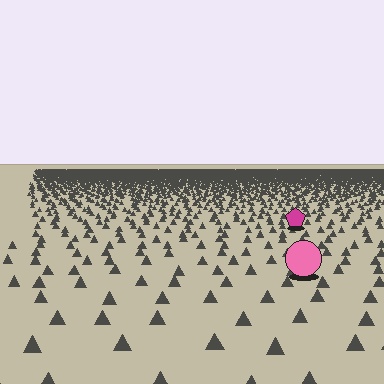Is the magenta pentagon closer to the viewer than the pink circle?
No. The pink circle is closer — you can tell from the texture gradient: the ground texture is coarser near it.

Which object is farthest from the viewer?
The magenta pentagon is farthest from the viewer. It appears smaller and the ground texture around it is denser.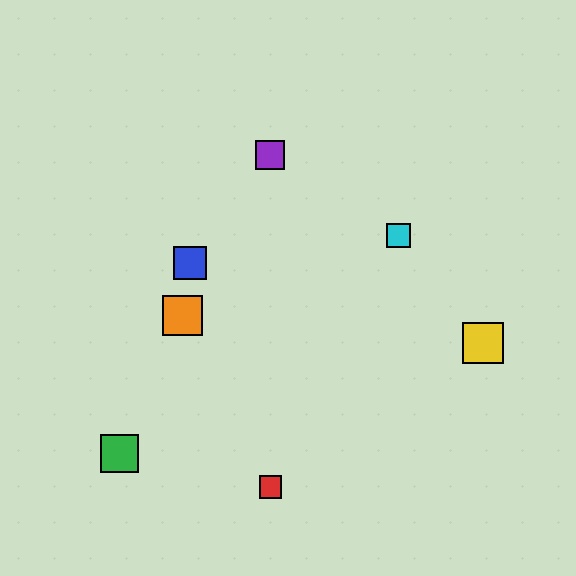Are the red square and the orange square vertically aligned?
No, the red square is at x≈270 and the orange square is at x≈183.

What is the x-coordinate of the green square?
The green square is at x≈119.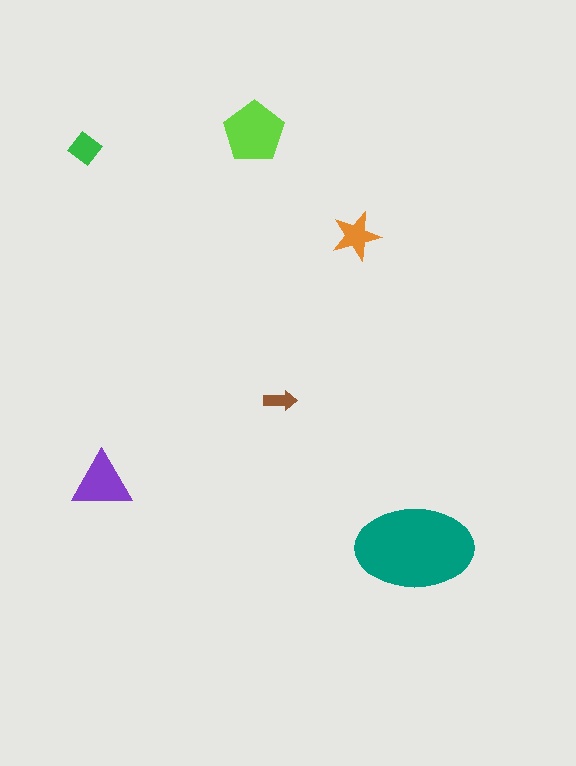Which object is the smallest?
The brown arrow.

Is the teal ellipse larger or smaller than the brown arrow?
Larger.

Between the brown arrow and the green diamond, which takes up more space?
The green diamond.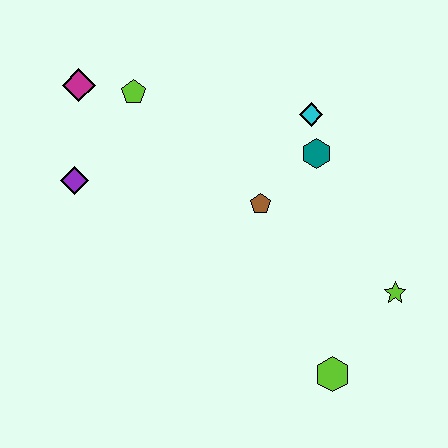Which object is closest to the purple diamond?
The magenta diamond is closest to the purple diamond.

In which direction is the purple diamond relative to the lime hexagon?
The purple diamond is to the left of the lime hexagon.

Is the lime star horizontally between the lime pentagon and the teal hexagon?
No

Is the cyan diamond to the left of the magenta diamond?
No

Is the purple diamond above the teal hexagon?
No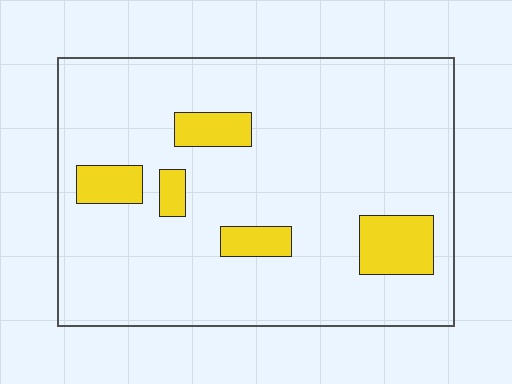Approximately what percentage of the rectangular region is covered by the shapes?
Approximately 10%.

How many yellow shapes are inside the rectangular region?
5.